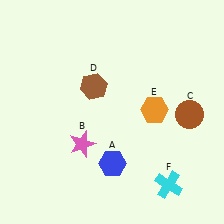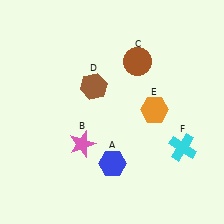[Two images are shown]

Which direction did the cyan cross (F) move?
The cyan cross (F) moved up.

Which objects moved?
The objects that moved are: the brown circle (C), the cyan cross (F).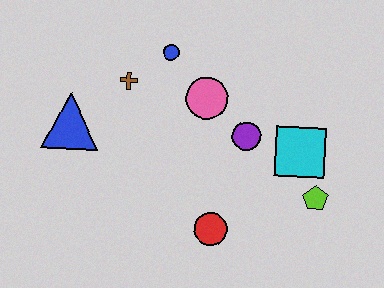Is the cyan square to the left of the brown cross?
No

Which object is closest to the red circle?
The purple circle is closest to the red circle.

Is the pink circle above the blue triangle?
Yes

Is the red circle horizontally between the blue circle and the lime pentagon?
Yes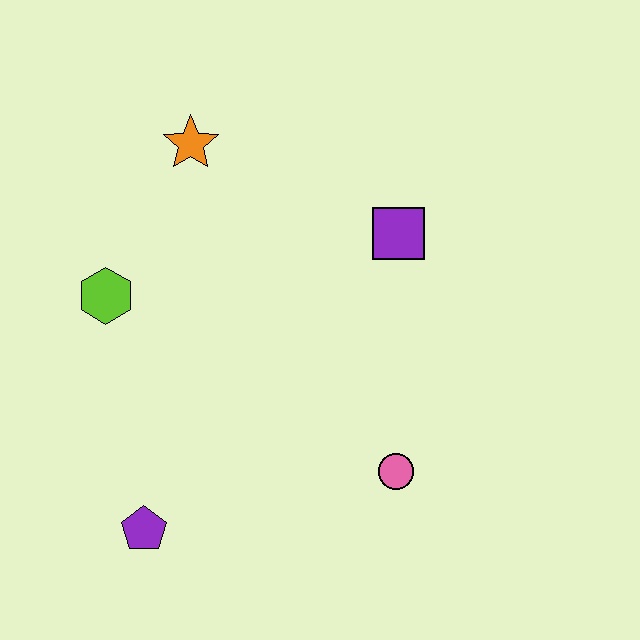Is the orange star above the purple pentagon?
Yes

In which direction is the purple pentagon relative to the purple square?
The purple pentagon is below the purple square.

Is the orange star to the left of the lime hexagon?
No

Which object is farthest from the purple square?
The purple pentagon is farthest from the purple square.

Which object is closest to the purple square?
The orange star is closest to the purple square.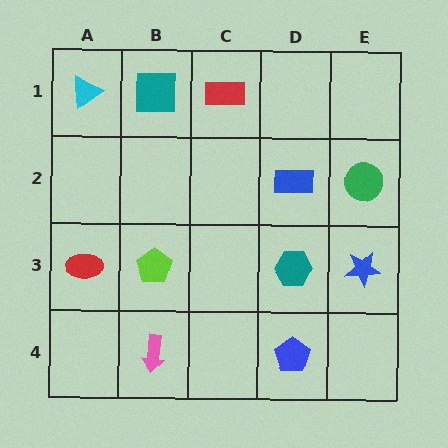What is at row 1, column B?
A teal square.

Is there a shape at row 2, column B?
No, that cell is empty.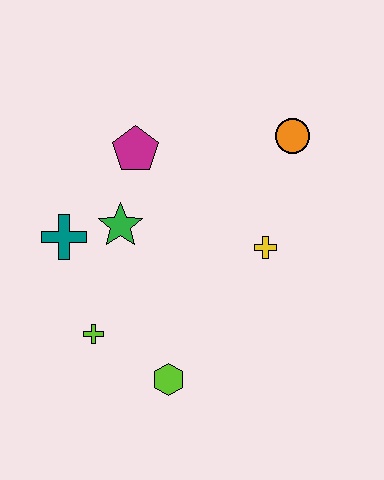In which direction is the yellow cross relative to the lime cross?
The yellow cross is to the right of the lime cross.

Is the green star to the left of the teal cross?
No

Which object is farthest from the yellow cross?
The teal cross is farthest from the yellow cross.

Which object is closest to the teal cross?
The green star is closest to the teal cross.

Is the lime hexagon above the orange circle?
No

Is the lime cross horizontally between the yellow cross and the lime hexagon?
No